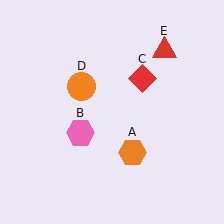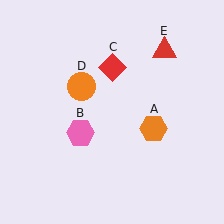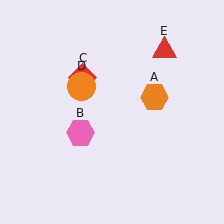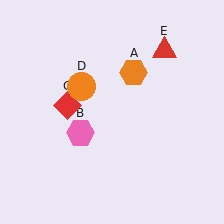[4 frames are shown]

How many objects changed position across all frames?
2 objects changed position: orange hexagon (object A), red diamond (object C).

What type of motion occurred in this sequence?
The orange hexagon (object A), red diamond (object C) rotated counterclockwise around the center of the scene.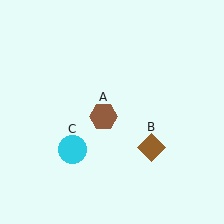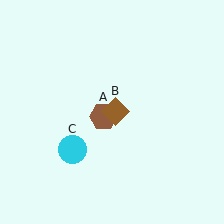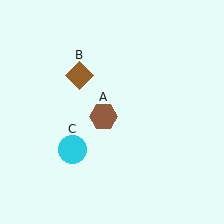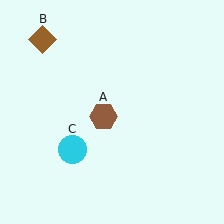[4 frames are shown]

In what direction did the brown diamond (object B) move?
The brown diamond (object B) moved up and to the left.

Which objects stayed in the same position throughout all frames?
Brown hexagon (object A) and cyan circle (object C) remained stationary.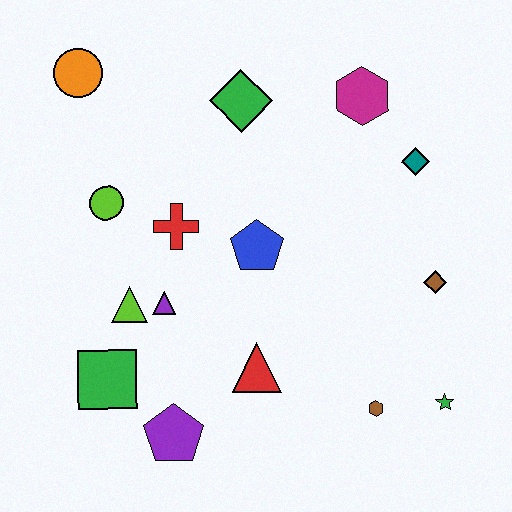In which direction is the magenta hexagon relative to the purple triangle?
The magenta hexagon is above the purple triangle.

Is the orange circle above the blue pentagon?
Yes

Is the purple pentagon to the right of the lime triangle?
Yes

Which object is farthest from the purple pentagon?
The magenta hexagon is farthest from the purple pentagon.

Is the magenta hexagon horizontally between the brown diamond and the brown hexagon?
No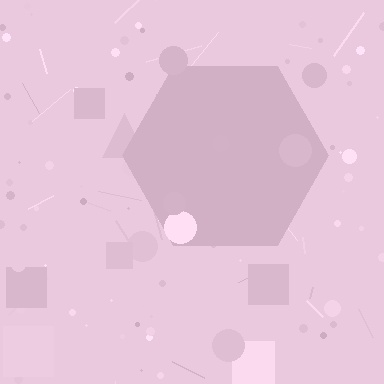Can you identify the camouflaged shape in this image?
The camouflaged shape is a hexagon.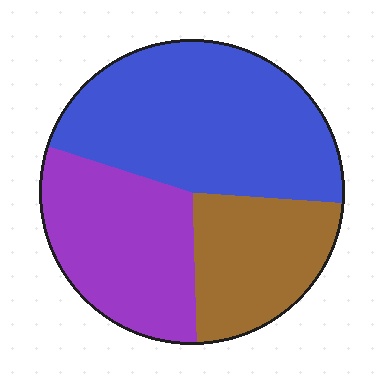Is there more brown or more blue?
Blue.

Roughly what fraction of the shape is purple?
Purple covers roughly 30% of the shape.